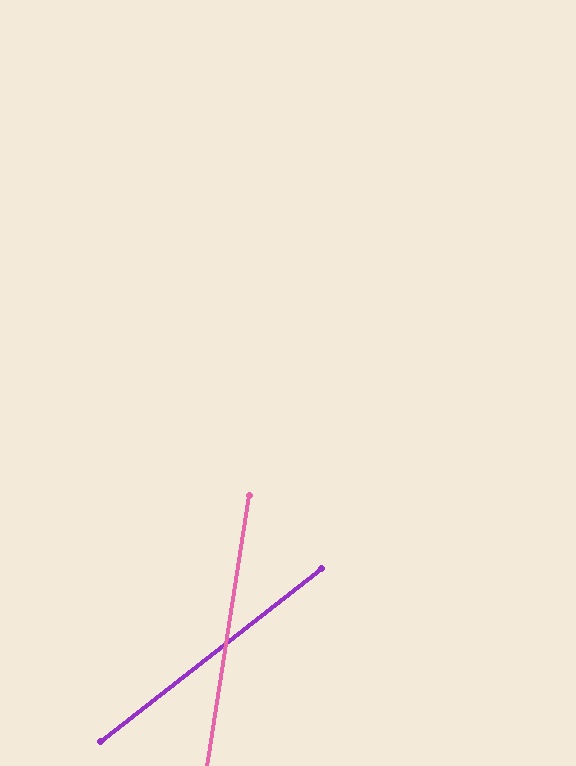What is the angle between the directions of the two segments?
Approximately 43 degrees.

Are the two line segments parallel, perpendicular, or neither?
Neither parallel nor perpendicular — they differ by about 43°.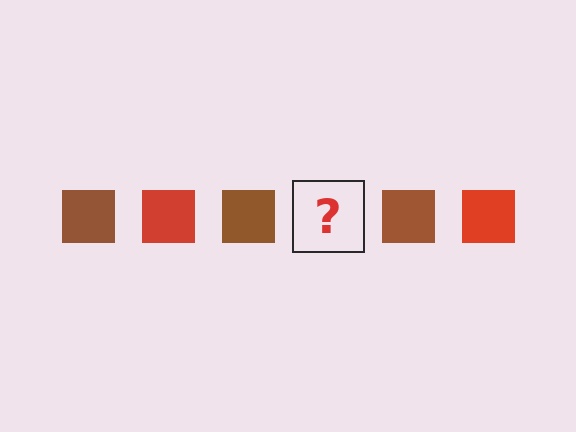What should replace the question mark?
The question mark should be replaced with a red square.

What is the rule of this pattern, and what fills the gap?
The rule is that the pattern cycles through brown, red squares. The gap should be filled with a red square.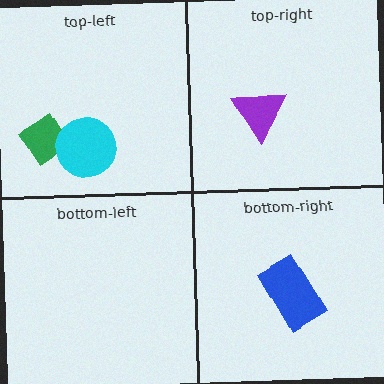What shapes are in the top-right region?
The purple triangle.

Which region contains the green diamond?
The top-left region.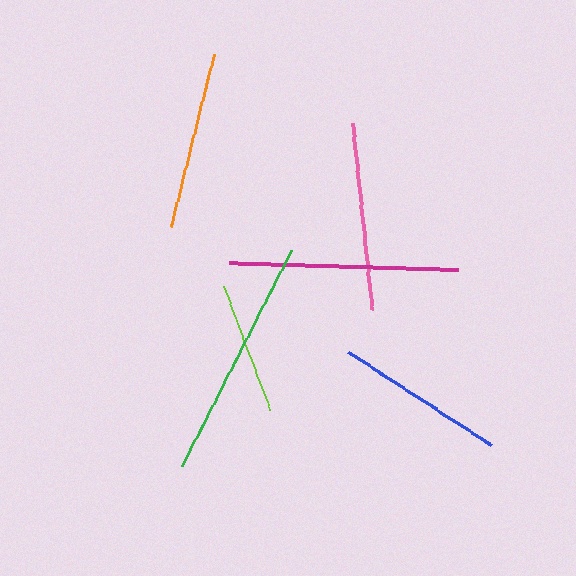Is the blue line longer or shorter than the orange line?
The orange line is longer than the blue line.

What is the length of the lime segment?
The lime segment is approximately 132 pixels long.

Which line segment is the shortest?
The lime line is the shortest at approximately 132 pixels.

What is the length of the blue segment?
The blue segment is approximately 171 pixels long.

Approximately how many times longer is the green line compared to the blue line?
The green line is approximately 1.4 times the length of the blue line.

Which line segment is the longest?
The green line is the longest at approximately 241 pixels.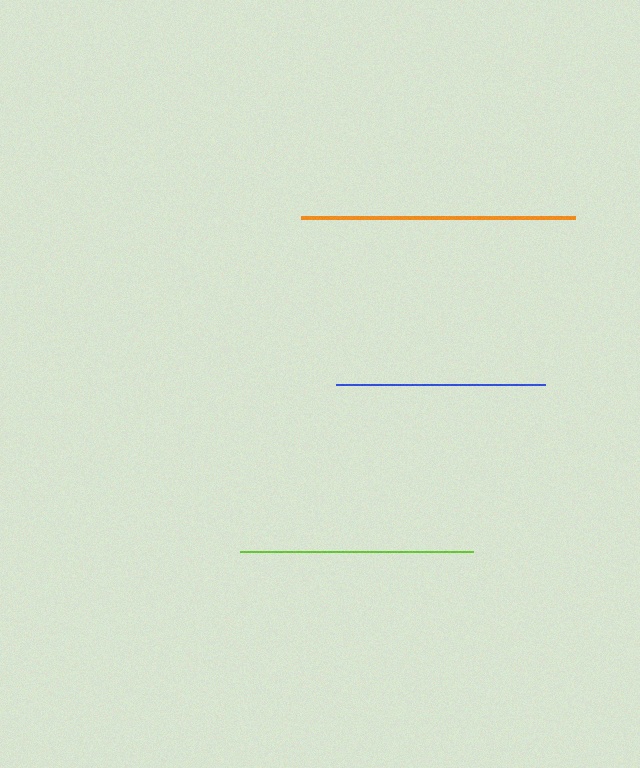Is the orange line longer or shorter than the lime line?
The orange line is longer than the lime line.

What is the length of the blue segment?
The blue segment is approximately 209 pixels long.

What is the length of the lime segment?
The lime segment is approximately 232 pixels long.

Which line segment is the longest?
The orange line is the longest at approximately 274 pixels.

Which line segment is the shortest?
The blue line is the shortest at approximately 209 pixels.